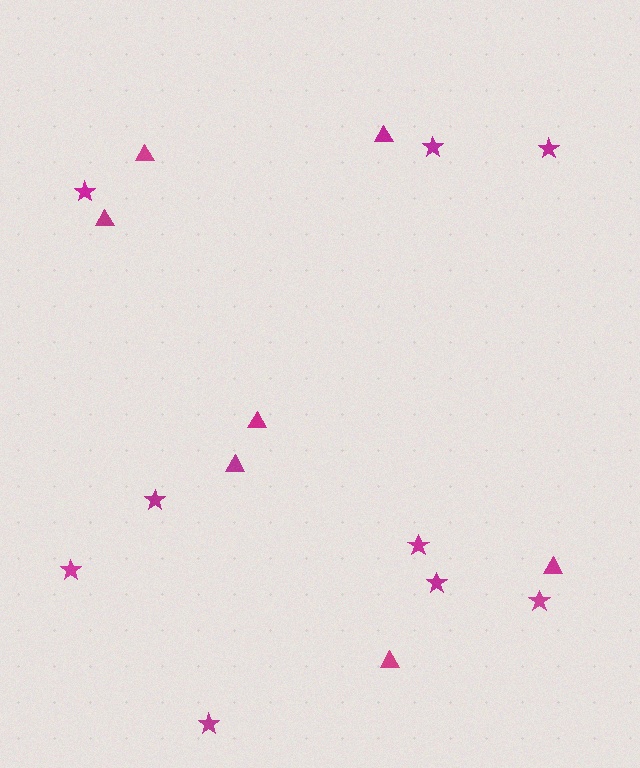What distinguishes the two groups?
There are 2 groups: one group of stars (9) and one group of triangles (7).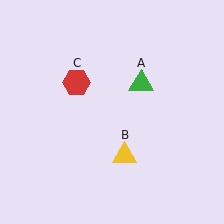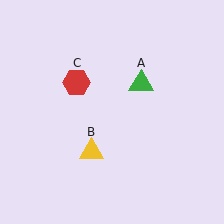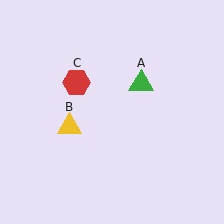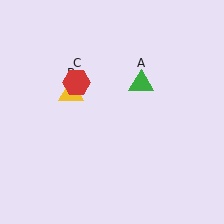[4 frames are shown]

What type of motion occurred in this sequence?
The yellow triangle (object B) rotated clockwise around the center of the scene.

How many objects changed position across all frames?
1 object changed position: yellow triangle (object B).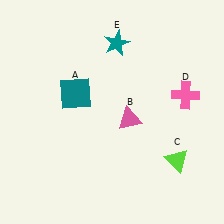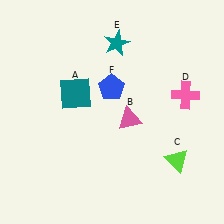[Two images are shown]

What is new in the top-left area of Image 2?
A blue pentagon (F) was added in the top-left area of Image 2.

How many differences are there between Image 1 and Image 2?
There is 1 difference between the two images.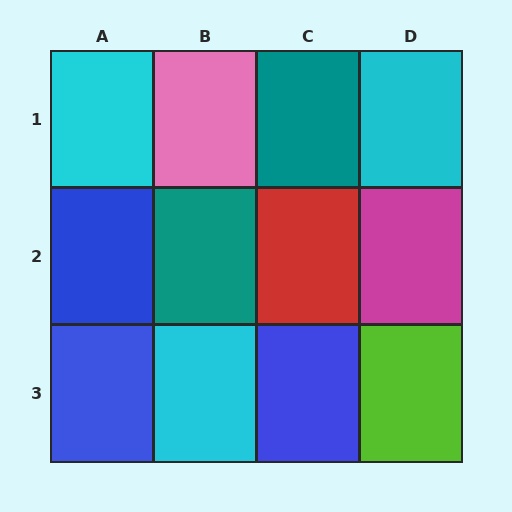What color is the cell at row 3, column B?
Cyan.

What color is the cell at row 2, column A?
Blue.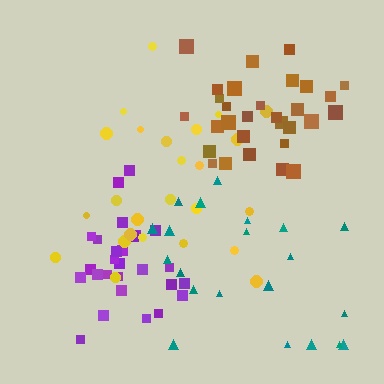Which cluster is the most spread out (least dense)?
Teal.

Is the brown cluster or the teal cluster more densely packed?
Brown.